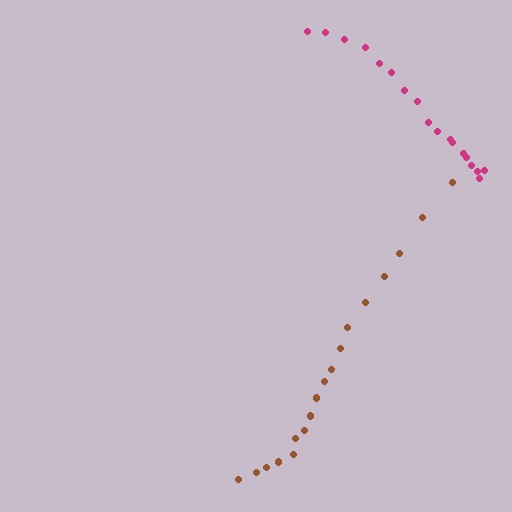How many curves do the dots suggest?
There are 2 distinct paths.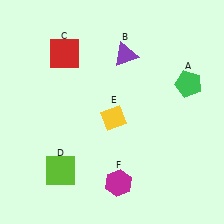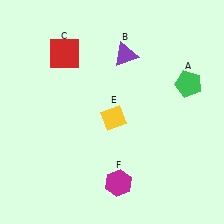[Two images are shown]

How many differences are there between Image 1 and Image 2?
There is 1 difference between the two images.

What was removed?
The lime square (D) was removed in Image 2.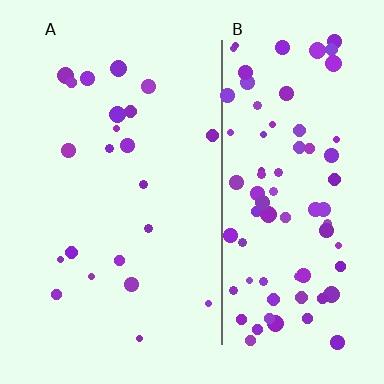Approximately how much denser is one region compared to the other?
Approximately 3.8× — region B over region A.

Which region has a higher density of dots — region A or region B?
B (the right).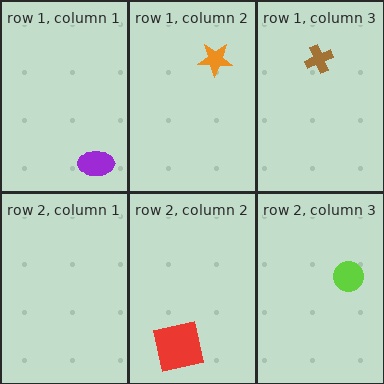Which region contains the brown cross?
The row 1, column 3 region.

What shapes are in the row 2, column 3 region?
The lime circle.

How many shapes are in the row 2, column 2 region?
1.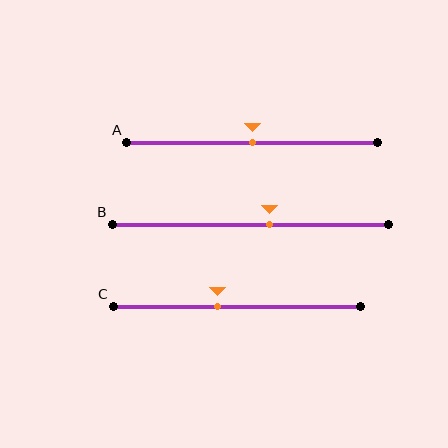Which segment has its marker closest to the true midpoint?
Segment A has its marker closest to the true midpoint.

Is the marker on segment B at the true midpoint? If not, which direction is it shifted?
No, the marker on segment B is shifted to the right by about 7% of the segment length.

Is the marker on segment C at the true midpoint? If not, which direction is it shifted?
No, the marker on segment C is shifted to the left by about 8% of the segment length.